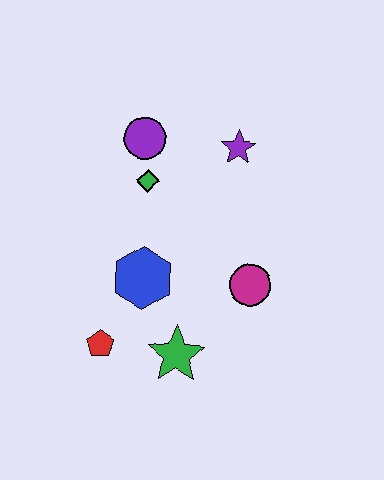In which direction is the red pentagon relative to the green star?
The red pentagon is to the left of the green star.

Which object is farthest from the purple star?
The red pentagon is farthest from the purple star.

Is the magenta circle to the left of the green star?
No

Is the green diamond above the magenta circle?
Yes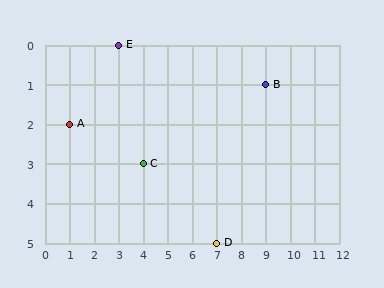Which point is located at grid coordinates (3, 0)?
Point E is at (3, 0).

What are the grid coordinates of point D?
Point D is at grid coordinates (7, 5).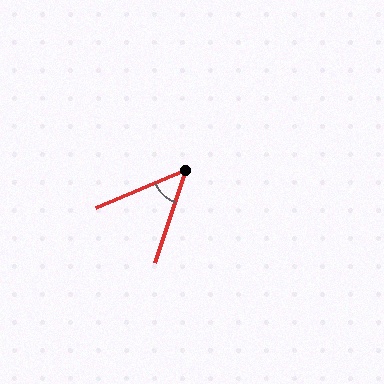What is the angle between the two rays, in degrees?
Approximately 48 degrees.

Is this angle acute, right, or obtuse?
It is acute.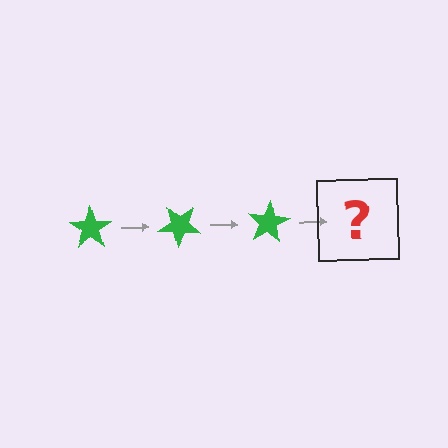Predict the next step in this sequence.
The next step is a green star rotated 120 degrees.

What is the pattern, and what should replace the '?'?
The pattern is that the star rotates 40 degrees each step. The '?' should be a green star rotated 120 degrees.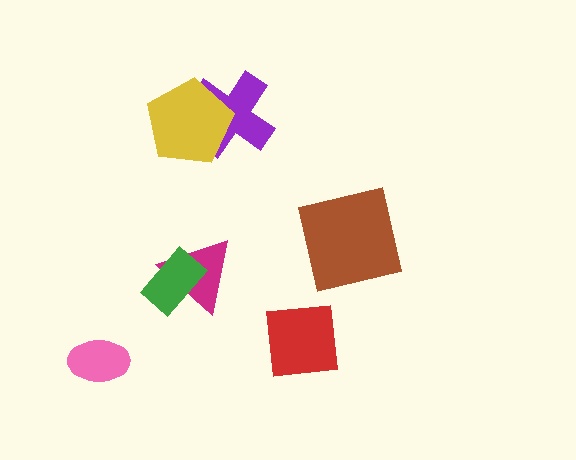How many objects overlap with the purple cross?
1 object overlaps with the purple cross.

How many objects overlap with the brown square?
0 objects overlap with the brown square.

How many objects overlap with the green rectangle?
1 object overlaps with the green rectangle.